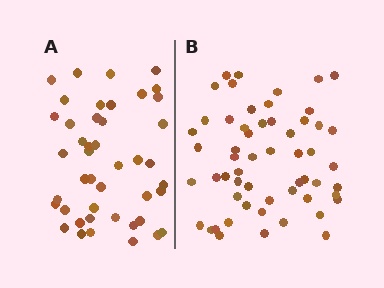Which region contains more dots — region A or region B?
Region B (the right region) has more dots.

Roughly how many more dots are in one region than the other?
Region B has roughly 12 or so more dots than region A.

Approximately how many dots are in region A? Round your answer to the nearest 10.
About 40 dots. (The exact count is 44, which rounds to 40.)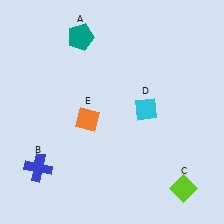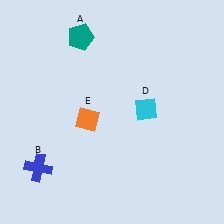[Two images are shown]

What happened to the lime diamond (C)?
The lime diamond (C) was removed in Image 2. It was in the bottom-right area of Image 1.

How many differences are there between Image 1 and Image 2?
There is 1 difference between the two images.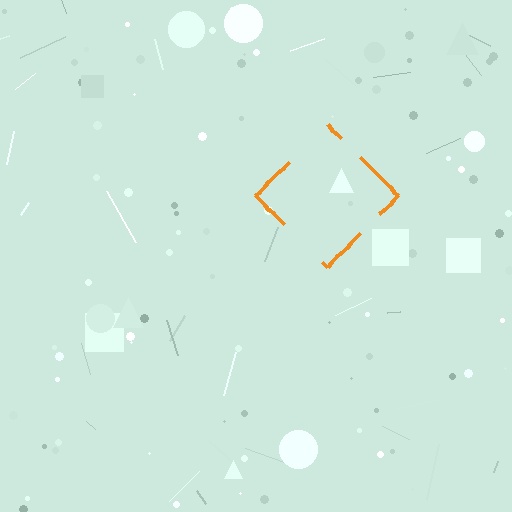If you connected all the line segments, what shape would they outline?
They would outline a diamond.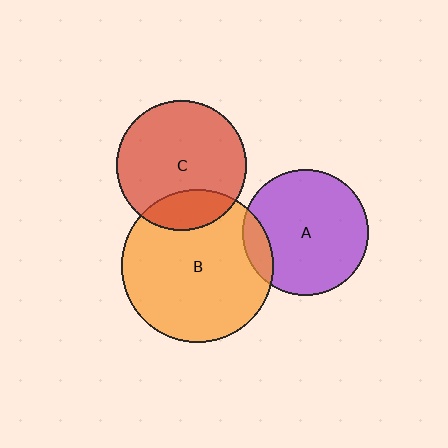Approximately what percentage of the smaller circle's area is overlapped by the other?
Approximately 10%.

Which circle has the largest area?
Circle B (orange).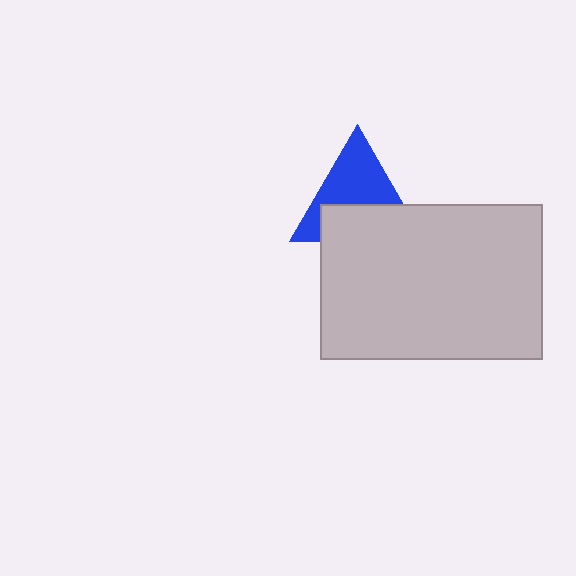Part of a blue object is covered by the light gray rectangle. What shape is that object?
It is a triangle.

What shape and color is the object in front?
The object in front is a light gray rectangle.